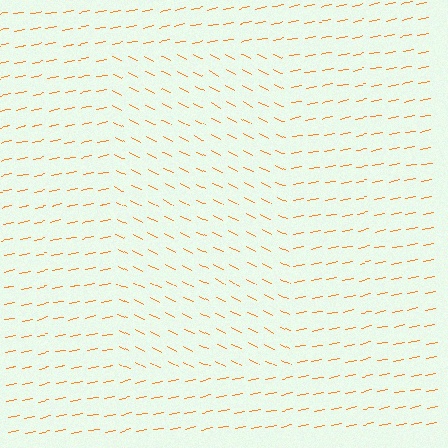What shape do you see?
I see a rectangle.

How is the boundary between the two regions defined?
The boundary is defined purely by a change in line orientation (approximately 38 degrees difference). All lines are the same color and thickness.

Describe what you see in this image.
The image is filled with small orange line segments. A rectangle region in the image has lines oriented differently from the surrounding lines, creating a visible texture boundary.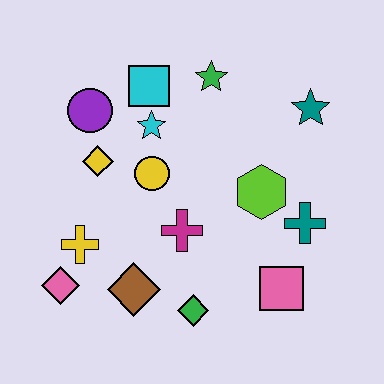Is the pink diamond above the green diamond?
Yes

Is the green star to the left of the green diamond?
No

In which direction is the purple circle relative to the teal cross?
The purple circle is to the left of the teal cross.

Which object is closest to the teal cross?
The lime hexagon is closest to the teal cross.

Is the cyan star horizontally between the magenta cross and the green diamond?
No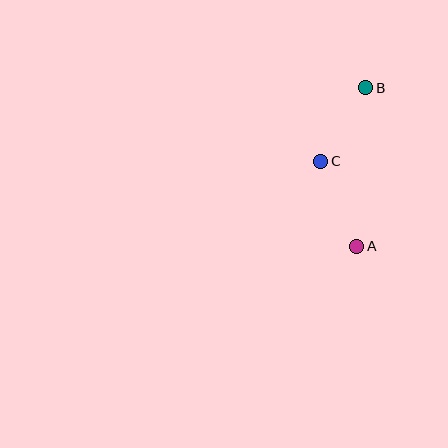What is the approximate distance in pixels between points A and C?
The distance between A and C is approximately 92 pixels.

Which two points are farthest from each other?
Points A and B are farthest from each other.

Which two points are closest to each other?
Points B and C are closest to each other.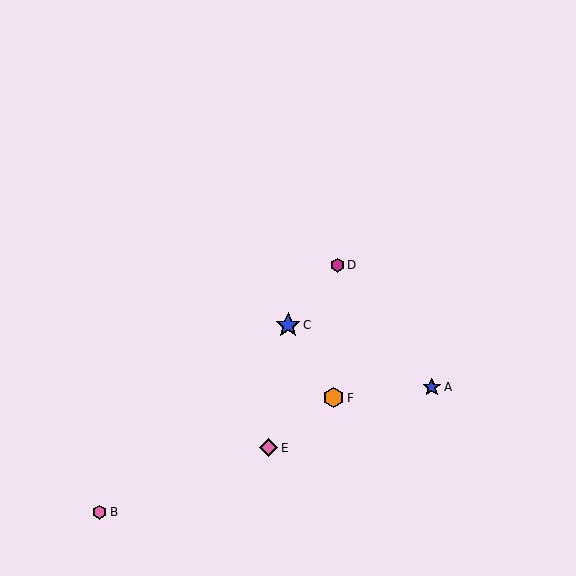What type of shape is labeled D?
Shape D is a magenta hexagon.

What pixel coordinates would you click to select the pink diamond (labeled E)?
Click at (269, 448) to select the pink diamond E.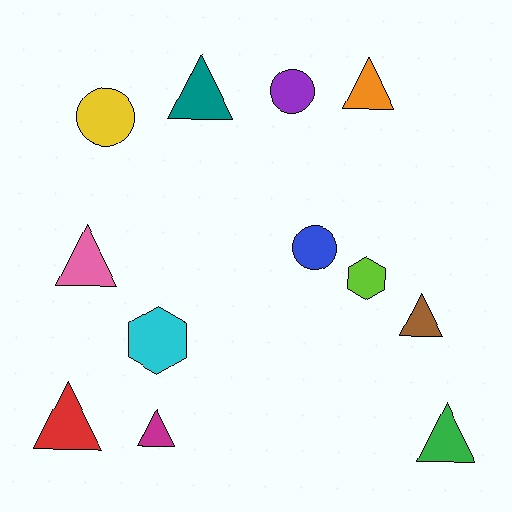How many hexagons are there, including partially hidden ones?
There are 2 hexagons.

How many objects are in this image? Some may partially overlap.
There are 12 objects.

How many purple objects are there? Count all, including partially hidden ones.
There is 1 purple object.